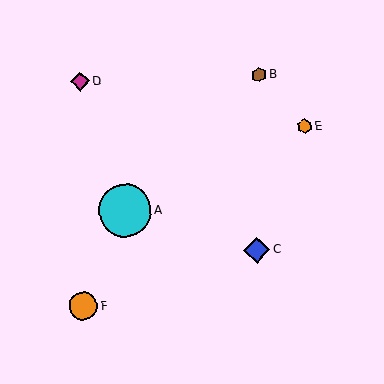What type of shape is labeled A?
Shape A is a cyan circle.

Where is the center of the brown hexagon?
The center of the brown hexagon is at (259, 75).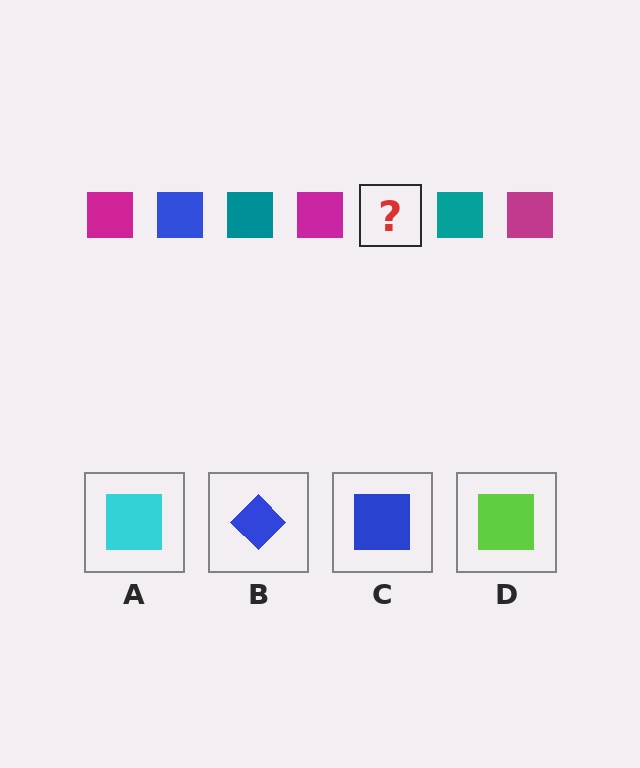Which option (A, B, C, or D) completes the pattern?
C.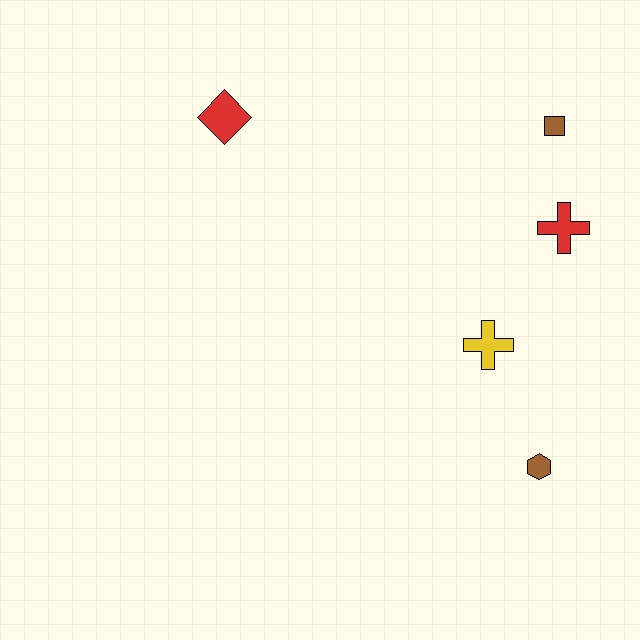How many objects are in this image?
There are 5 objects.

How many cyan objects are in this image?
There are no cyan objects.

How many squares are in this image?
There is 1 square.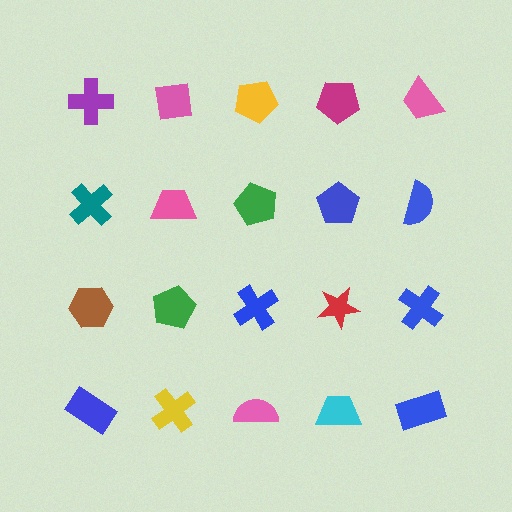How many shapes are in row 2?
5 shapes.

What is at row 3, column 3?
A blue cross.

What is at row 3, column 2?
A green pentagon.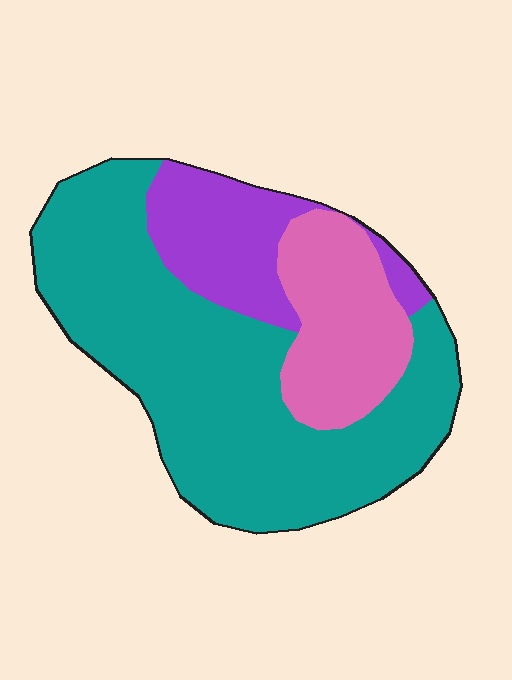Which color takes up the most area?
Teal, at roughly 60%.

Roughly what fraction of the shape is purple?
Purple covers about 20% of the shape.